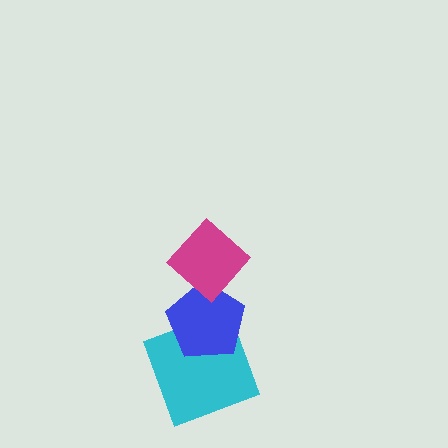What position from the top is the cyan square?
The cyan square is 3rd from the top.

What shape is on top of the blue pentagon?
The magenta diamond is on top of the blue pentagon.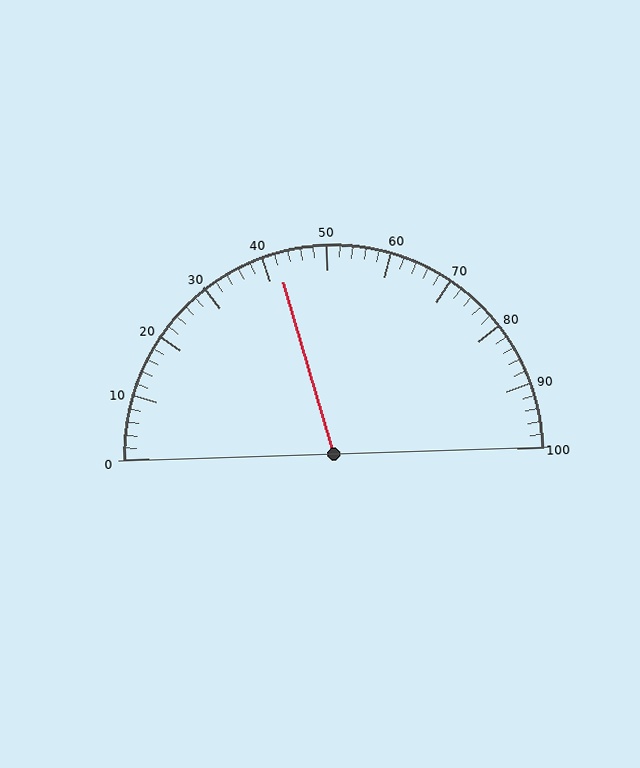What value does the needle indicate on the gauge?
The needle indicates approximately 42.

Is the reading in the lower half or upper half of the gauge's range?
The reading is in the lower half of the range (0 to 100).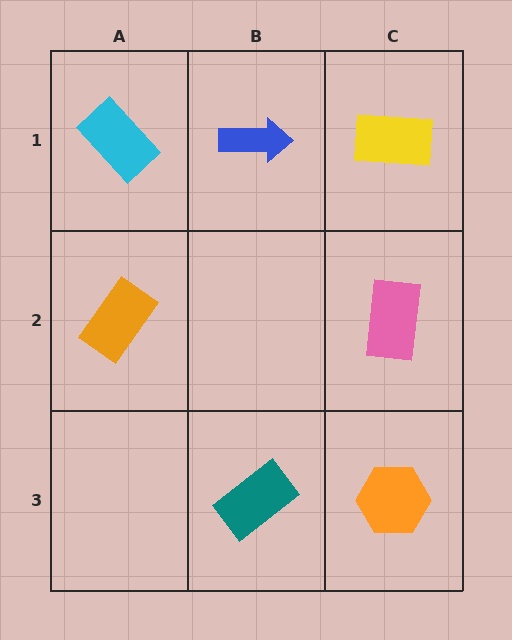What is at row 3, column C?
An orange hexagon.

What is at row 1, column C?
A yellow rectangle.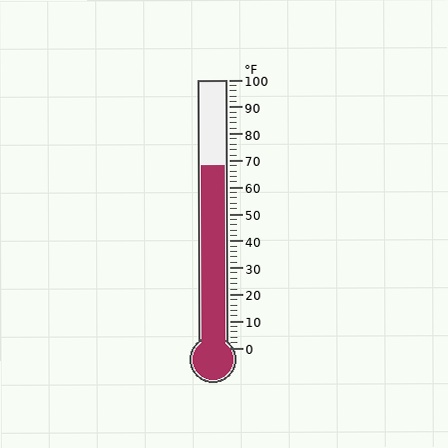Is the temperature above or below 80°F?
The temperature is below 80°F.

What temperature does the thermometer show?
The thermometer shows approximately 68°F.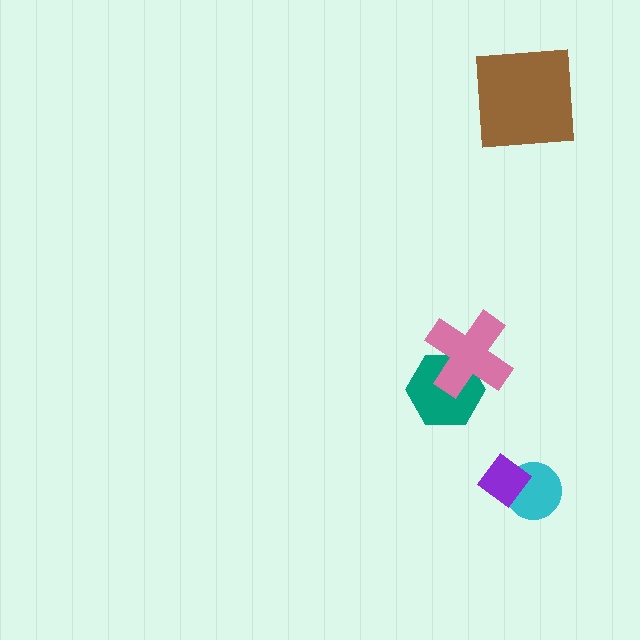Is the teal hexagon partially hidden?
Yes, it is partially covered by another shape.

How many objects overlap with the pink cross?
1 object overlaps with the pink cross.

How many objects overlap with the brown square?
0 objects overlap with the brown square.